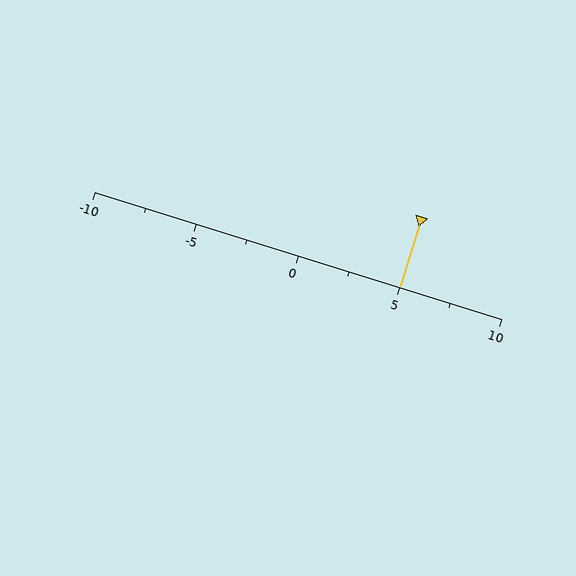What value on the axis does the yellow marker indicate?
The marker indicates approximately 5.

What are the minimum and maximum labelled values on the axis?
The axis runs from -10 to 10.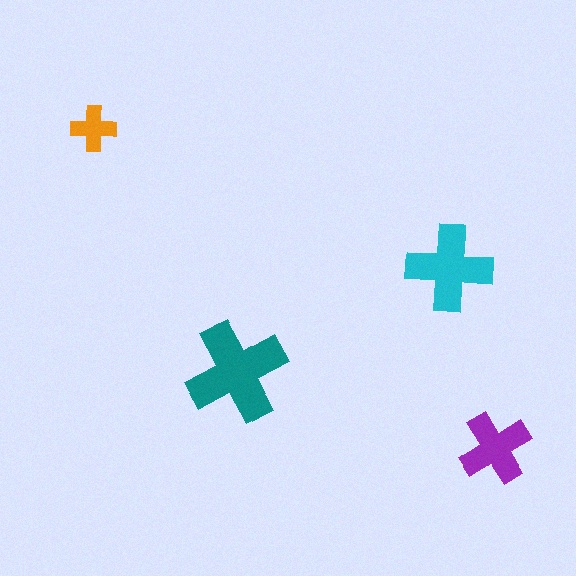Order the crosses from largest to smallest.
the teal one, the cyan one, the purple one, the orange one.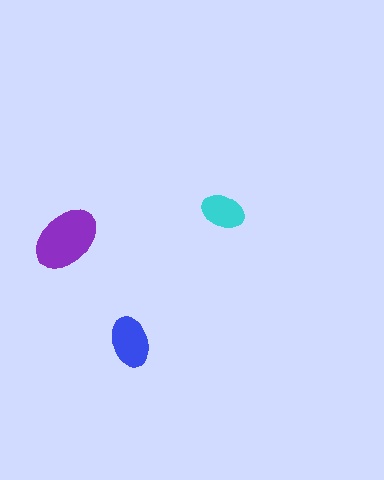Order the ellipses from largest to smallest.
the purple one, the blue one, the cyan one.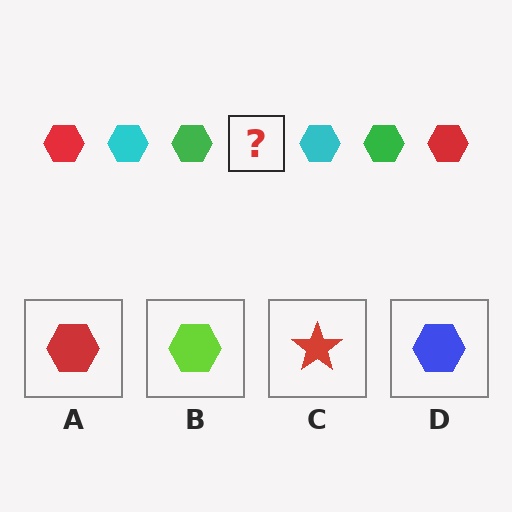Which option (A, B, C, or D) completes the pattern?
A.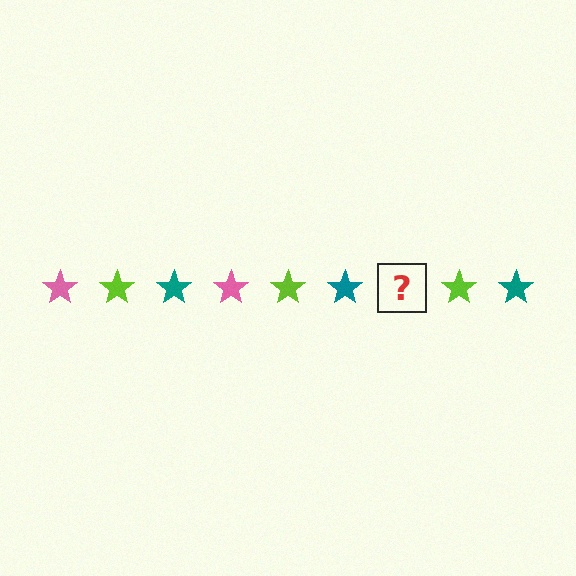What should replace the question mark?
The question mark should be replaced with a pink star.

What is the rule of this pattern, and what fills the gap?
The rule is that the pattern cycles through pink, lime, teal stars. The gap should be filled with a pink star.